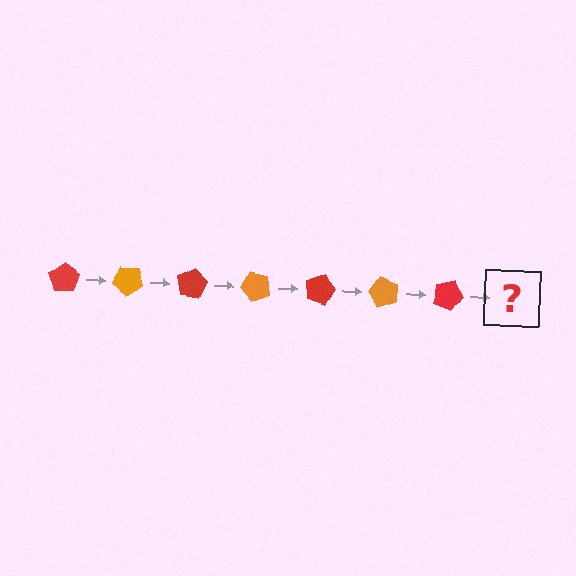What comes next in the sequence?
The next element should be an orange pentagon, rotated 280 degrees from the start.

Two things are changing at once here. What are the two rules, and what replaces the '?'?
The two rules are that it rotates 40 degrees each step and the color cycles through red and orange. The '?' should be an orange pentagon, rotated 280 degrees from the start.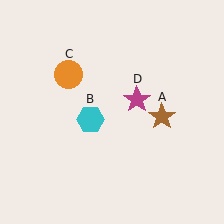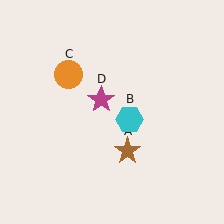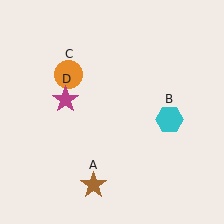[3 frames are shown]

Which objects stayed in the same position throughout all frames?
Orange circle (object C) remained stationary.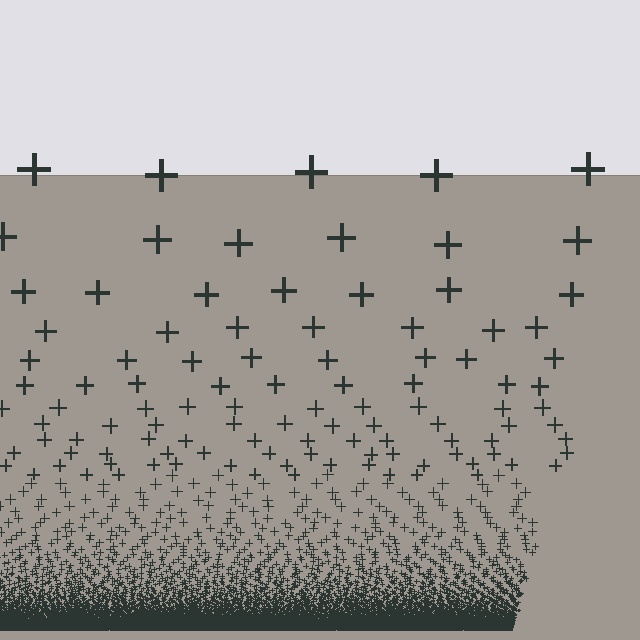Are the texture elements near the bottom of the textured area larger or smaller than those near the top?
Smaller. The gradient is inverted — elements near the bottom are smaller and denser.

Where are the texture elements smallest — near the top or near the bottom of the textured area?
Near the bottom.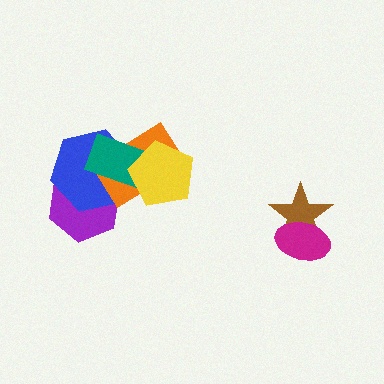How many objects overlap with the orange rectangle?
4 objects overlap with the orange rectangle.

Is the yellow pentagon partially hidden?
No, no other shape covers it.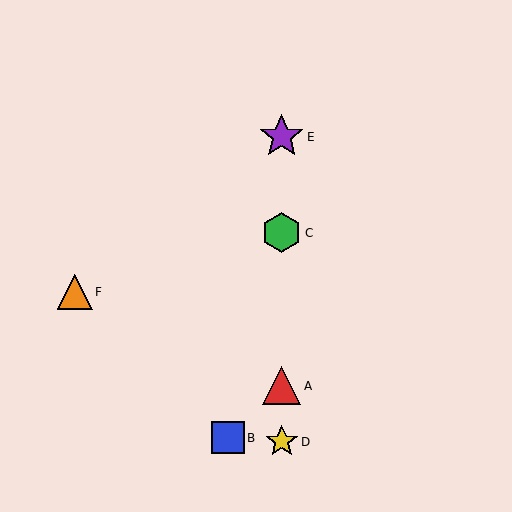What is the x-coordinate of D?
Object D is at x≈282.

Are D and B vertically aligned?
No, D is at x≈282 and B is at x≈228.